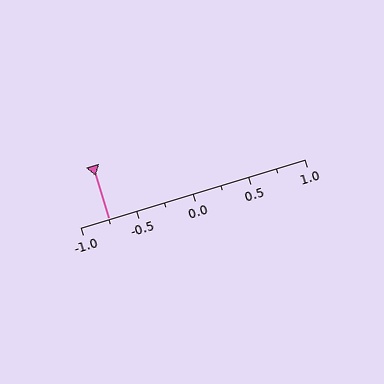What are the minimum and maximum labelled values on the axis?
The axis runs from -1.0 to 1.0.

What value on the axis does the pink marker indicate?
The marker indicates approximately -0.75.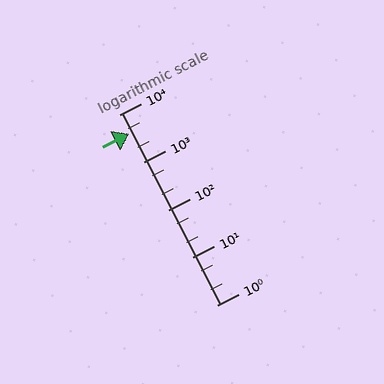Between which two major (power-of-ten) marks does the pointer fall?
The pointer is between 1000 and 10000.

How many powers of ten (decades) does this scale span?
The scale spans 4 decades, from 1 to 10000.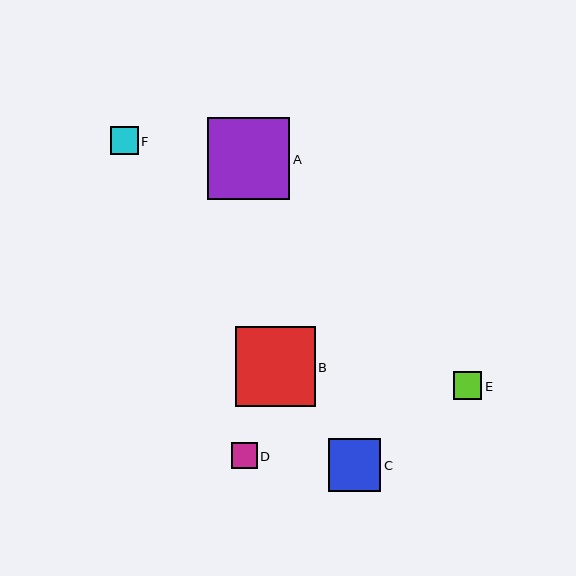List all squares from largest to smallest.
From largest to smallest: A, B, C, E, F, D.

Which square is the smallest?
Square D is the smallest with a size of approximately 26 pixels.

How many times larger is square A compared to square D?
Square A is approximately 3.2 times the size of square D.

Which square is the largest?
Square A is the largest with a size of approximately 82 pixels.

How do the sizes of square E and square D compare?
Square E and square D are approximately the same size.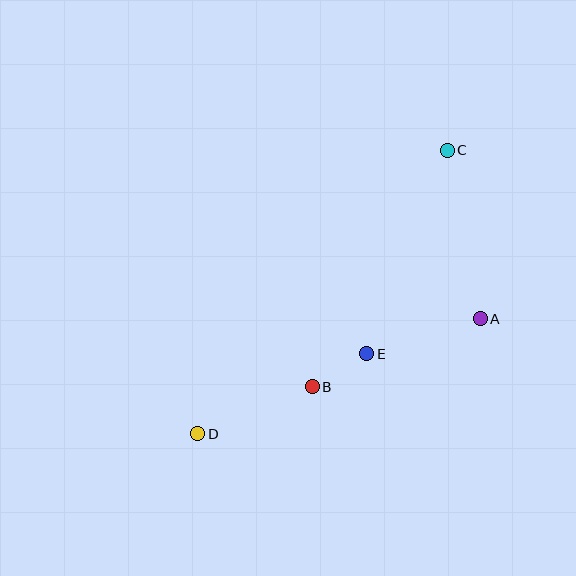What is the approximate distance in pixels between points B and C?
The distance between B and C is approximately 272 pixels.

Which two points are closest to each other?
Points B and E are closest to each other.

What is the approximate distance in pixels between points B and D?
The distance between B and D is approximately 124 pixels.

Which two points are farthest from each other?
Points C and D are farthest from each other.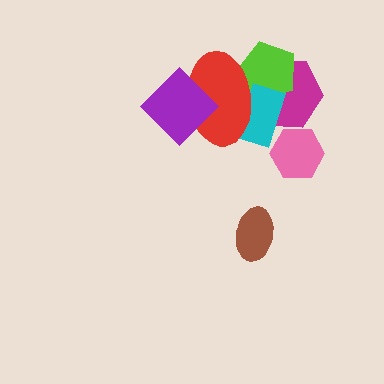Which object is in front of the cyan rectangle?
The red ellipse is in front of the cyan rectangle.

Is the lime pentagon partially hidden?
Yes, it is partially covered by another shape.